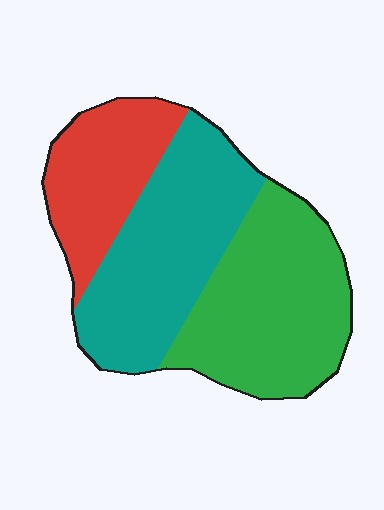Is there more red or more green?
Green.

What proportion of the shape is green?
Green takes up about two fifths (2/5) of the shape.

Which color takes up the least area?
Red, at roughly 25%.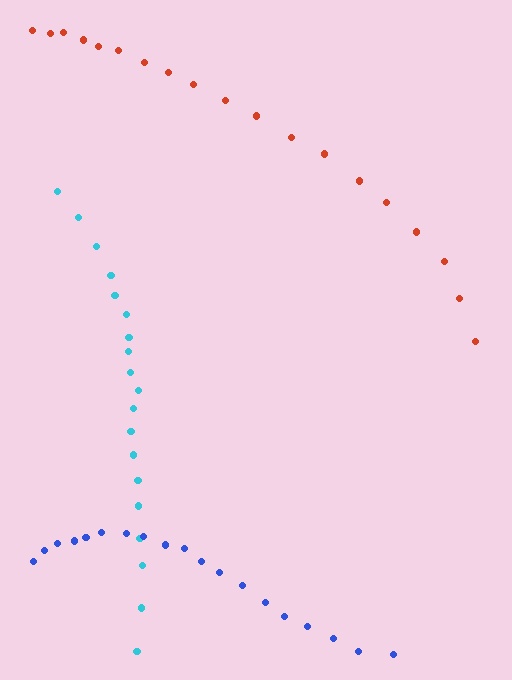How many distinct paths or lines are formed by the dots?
There are 3 distinct paths.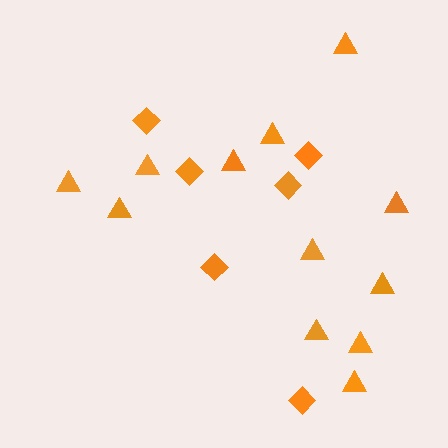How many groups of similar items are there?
There are 2 groups: one group of triangles (12) and one group of diamonds (6).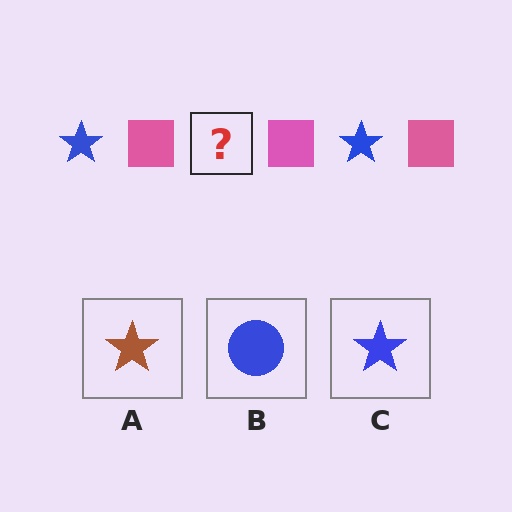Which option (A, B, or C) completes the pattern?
C.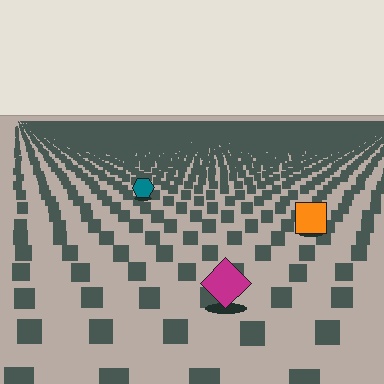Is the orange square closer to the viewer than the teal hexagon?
Yes. The orange square is closer — you can tell from the texture gradient: the ground texture is coarser near it.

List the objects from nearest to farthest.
From nearest to farthest: the magenta diamond, the orange square, the teal hexagon.